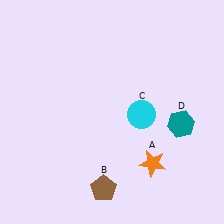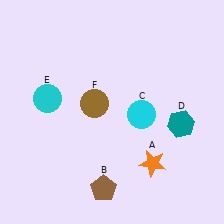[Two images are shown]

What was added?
A cyan circle (E), a brown circle (F) were added in Image 2.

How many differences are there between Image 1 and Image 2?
There are 2 differences between the two images.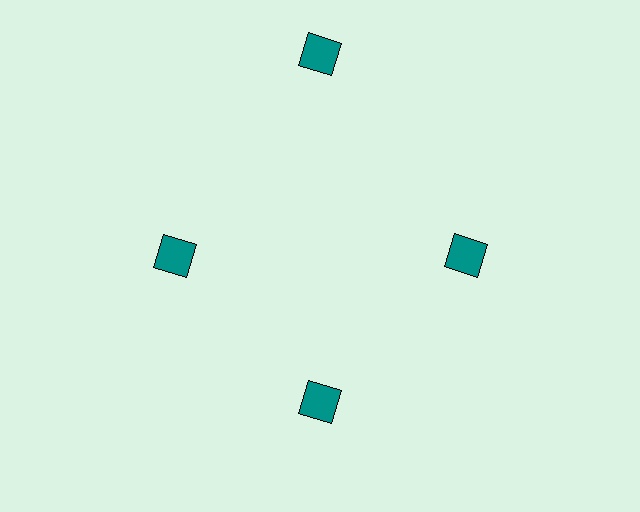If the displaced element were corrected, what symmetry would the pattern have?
It would have 4-fold rotational symmetry — the pattern would map onto itself every 90 degrees.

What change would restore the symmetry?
The symmetry would be restored by moving it inward, back onto the ring so that all 4 diamonds sit at equal angles and equal distance from the center.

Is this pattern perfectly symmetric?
No. The 4 teal diamonds are arranged in a ring, but one element near the 12 o'clock position is pushed outward from the center, breaking the 4-fold rotational symmetry.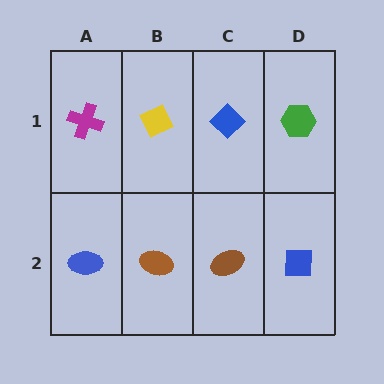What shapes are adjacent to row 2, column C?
A blue diamond (row 1, column C), a brown ellipse (row 2, column B), a blue square (row 2, column D).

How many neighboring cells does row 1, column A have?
2.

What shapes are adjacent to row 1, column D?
A blue square (row 2, column D), a blue diamond (row 1, column C).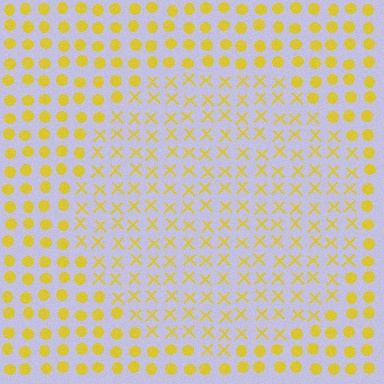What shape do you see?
I see a circle.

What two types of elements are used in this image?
The image uses X marks inside the circle region and circles outside it.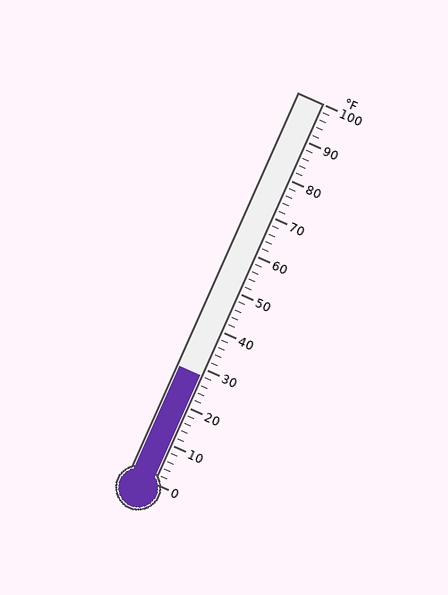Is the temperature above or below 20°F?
The temperature is above 20°F.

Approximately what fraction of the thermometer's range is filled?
The thermometer is filled to approximately 30% of its range.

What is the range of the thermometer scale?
The thermometer scale ranges from 0°F to 100°F.